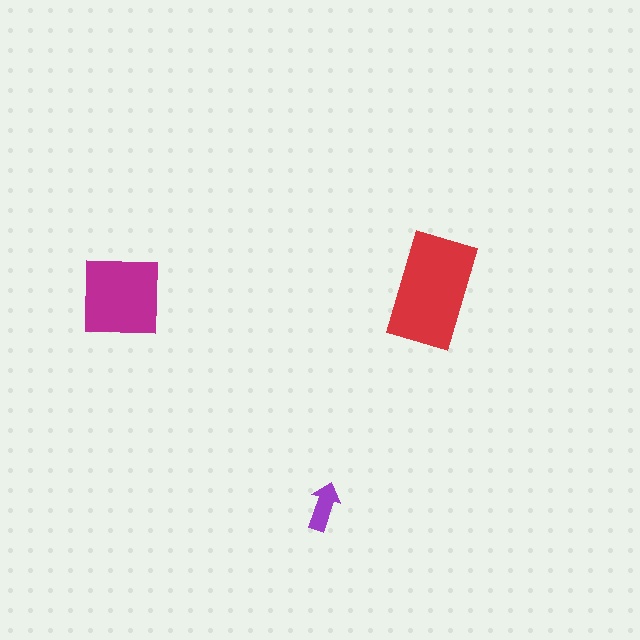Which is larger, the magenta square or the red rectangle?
The red rectangle.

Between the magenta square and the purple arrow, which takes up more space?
The magenta square.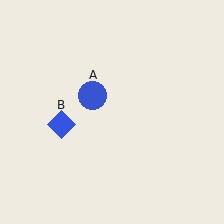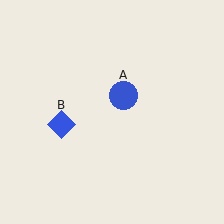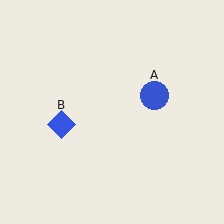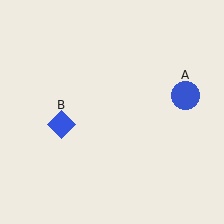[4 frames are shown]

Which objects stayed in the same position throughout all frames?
Blue diamond (object B) remained stationary.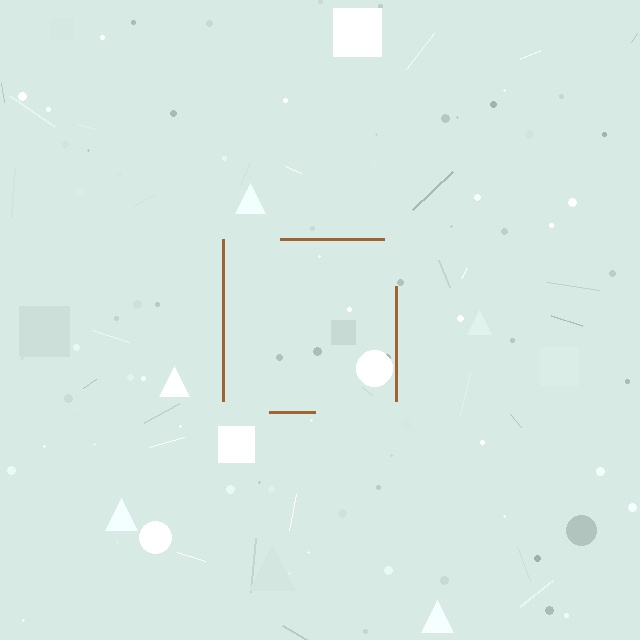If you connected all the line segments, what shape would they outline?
They would outline a square.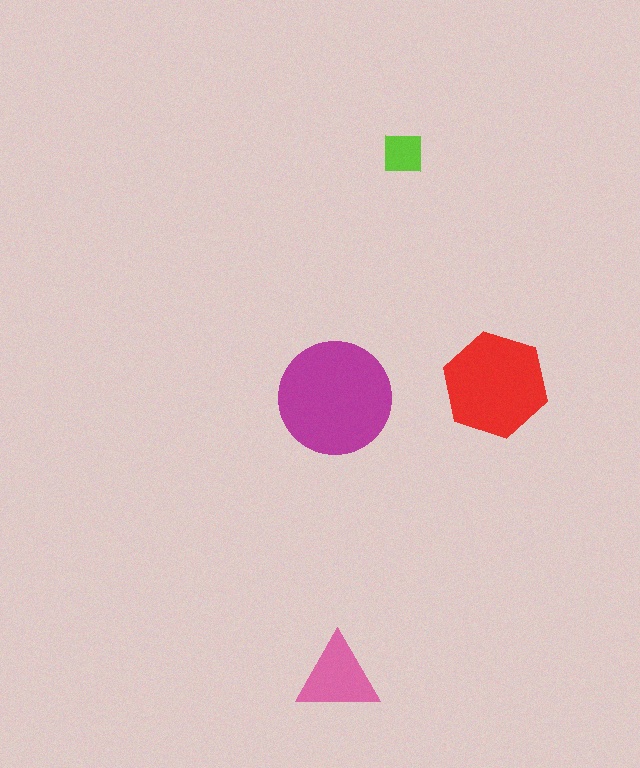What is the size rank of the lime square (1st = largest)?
4th.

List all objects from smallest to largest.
The lime square, the pink triangle, the red hexagon, the magenta circle.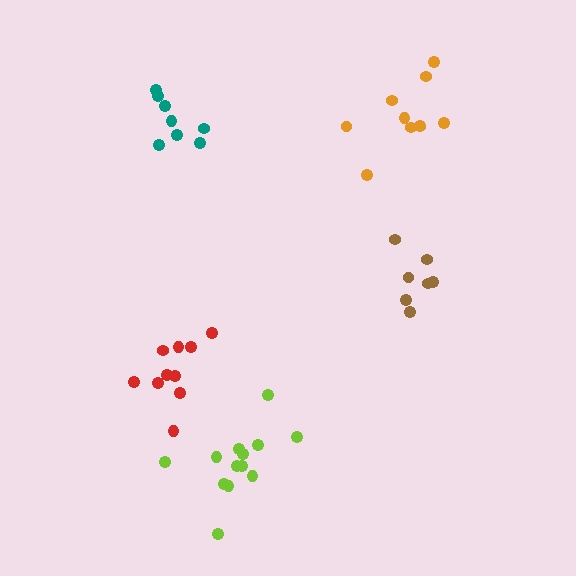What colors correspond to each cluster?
The clusters are colored: red, teal, brown, orange, lime.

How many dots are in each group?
Group 1: 10 dots, Group 2: 8 dots, Group 3: 7 dots, Group 4: 10 dots, Group 5: 13 dots (48 total).